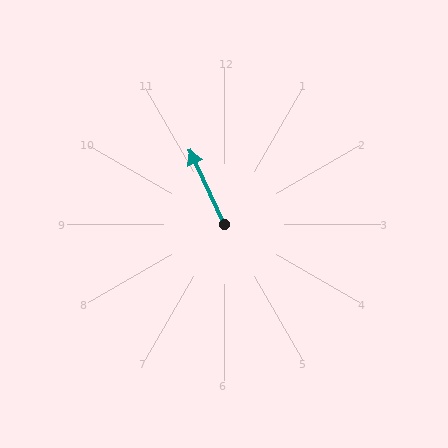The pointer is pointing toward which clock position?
Roughly 11 o'clock.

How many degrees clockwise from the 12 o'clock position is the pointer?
Approximately 335 degrees.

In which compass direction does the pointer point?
Northwest.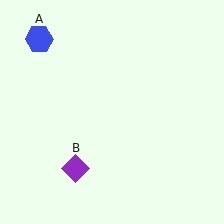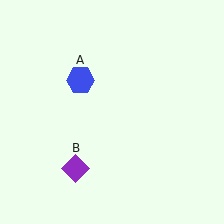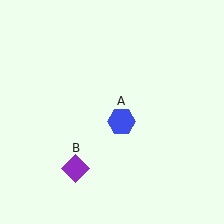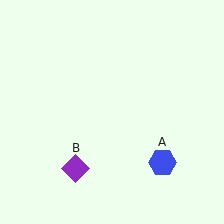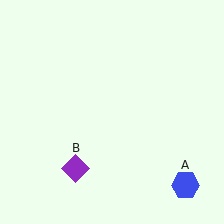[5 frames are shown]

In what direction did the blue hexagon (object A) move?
The blue hexagon (object A) moved down and to the right.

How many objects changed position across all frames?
1 object changed position: blue hexagon (object A).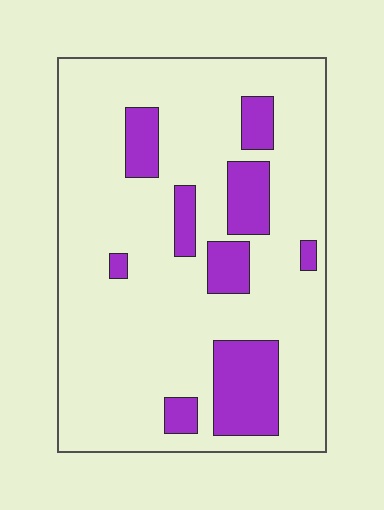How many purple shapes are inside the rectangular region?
9.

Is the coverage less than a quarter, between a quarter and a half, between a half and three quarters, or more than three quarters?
Less than a quarter.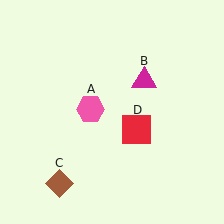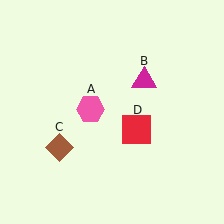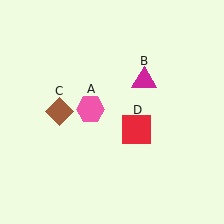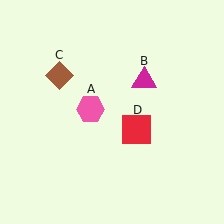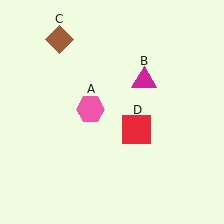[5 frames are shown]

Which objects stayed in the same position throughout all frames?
Pink hexagon (object A) and magenta triangle (object B) and red square (object D) remained stationary.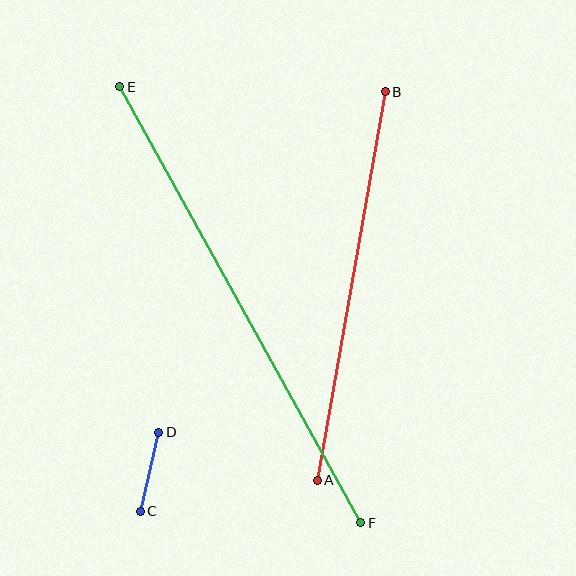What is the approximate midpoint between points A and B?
The midpoint is at approximately (351, 286) pixels.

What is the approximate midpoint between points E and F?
The midpoint is at approximately (240, 305) pixels.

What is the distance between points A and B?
The distance is approximately 394 pixels.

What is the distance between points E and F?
The distance is approximately 498 pixels.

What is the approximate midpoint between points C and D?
The midpoint is at approximately (150, 472) pixels.